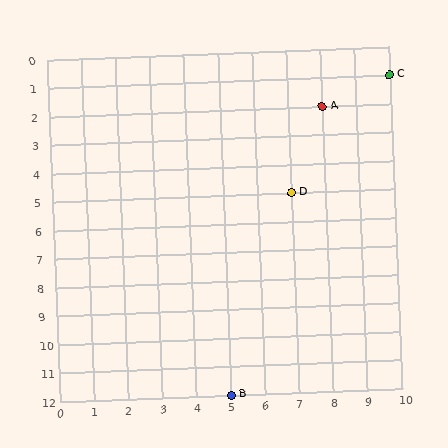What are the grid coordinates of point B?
Point B is at grid coordinates (5, 12).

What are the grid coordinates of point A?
Point A is at grid coordinates (8, 2).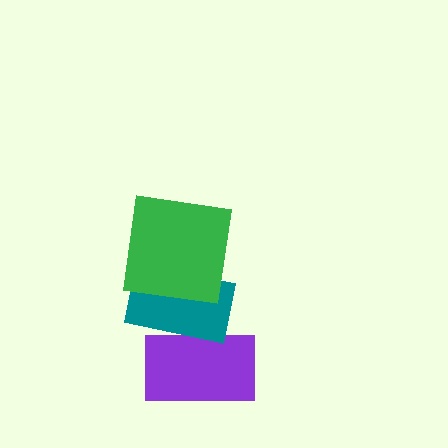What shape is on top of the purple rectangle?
The teal rectangle is on top of the purple rectangle.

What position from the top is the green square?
The green square is 1st from the top.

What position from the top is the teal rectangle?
The teal rectangle is 2nd from the top.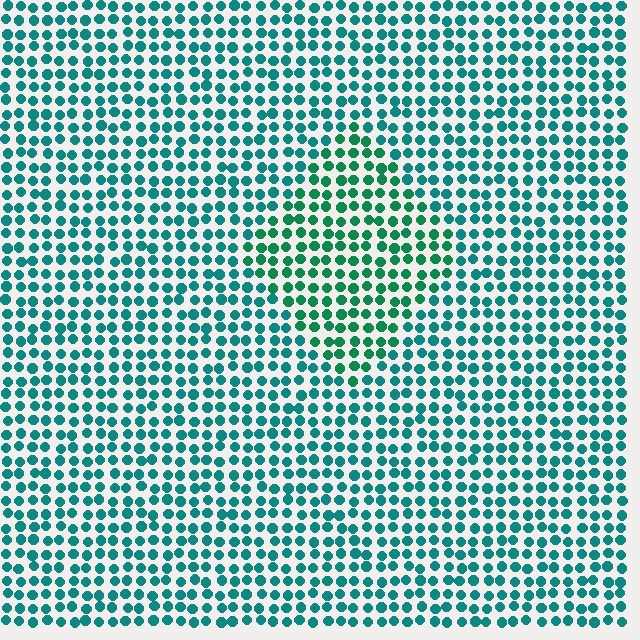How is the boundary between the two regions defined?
The boundary is defined purely by a slight shift in hue (about 26 degrees). Spacing, size, and orientation are identical on both sides.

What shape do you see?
I see a diamond.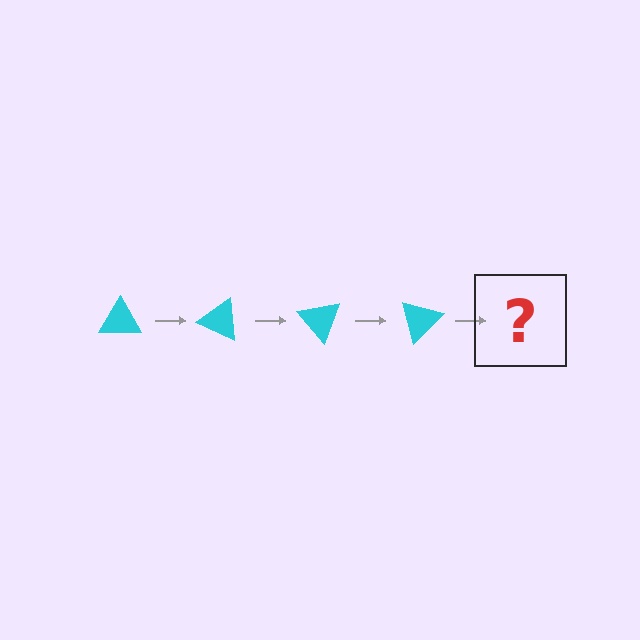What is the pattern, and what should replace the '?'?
The pattern is that the triangle rotates 25 degrees each step. The '?' should be a cyan triangle rotated 100 degrees.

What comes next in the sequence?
The next element should be a cyan triangle rotated 100 degrees.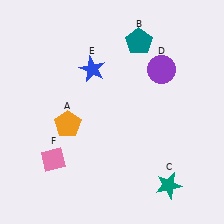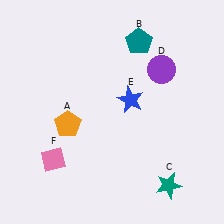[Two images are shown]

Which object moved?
The blue star (E) moved right.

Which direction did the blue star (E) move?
The blue star (E) moved right.